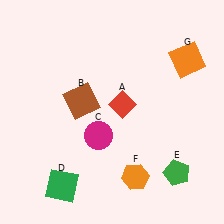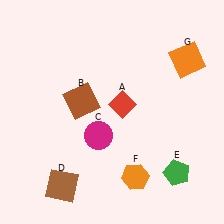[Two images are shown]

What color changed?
The square (D) changed from green in Image 1 to brown in Image 2.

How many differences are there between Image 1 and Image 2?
There is 1 difference between the two images.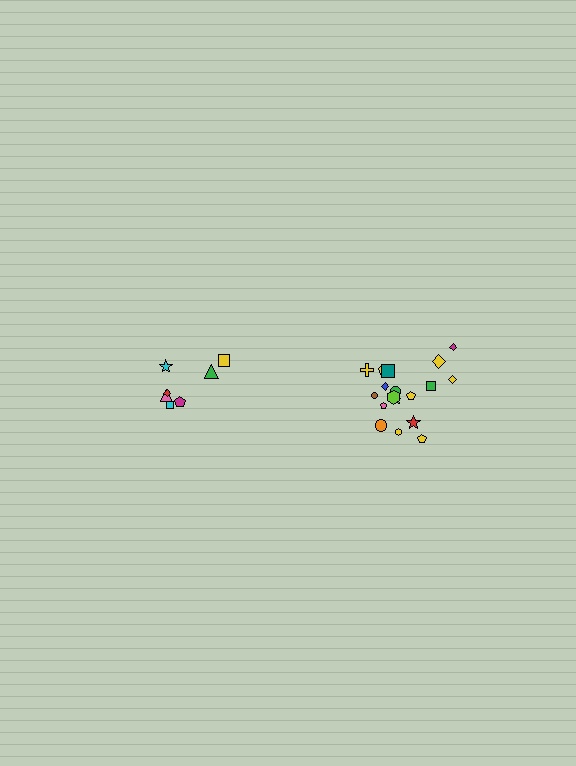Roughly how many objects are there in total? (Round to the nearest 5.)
Roughly 25 objects in total.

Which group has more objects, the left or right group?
The right group.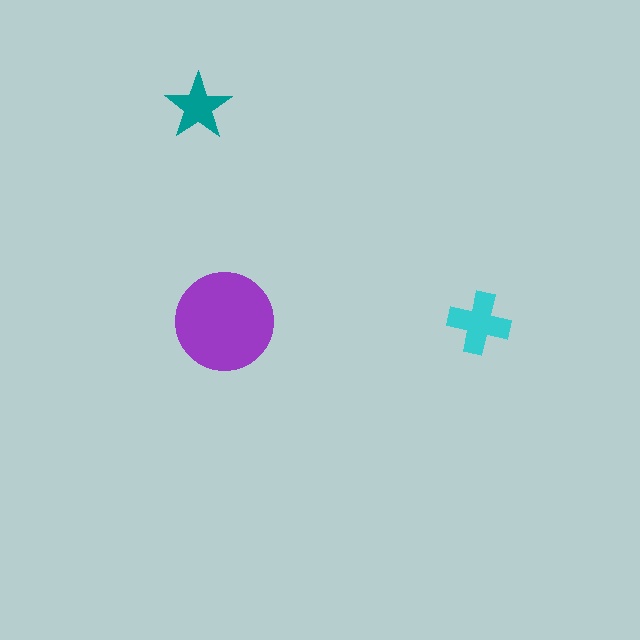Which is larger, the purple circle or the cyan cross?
The purple circle.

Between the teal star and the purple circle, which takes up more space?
The purple circle.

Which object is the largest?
The purple circle.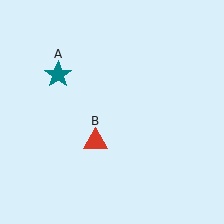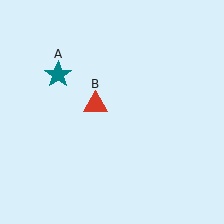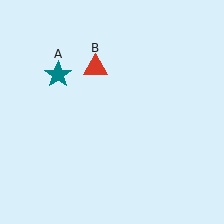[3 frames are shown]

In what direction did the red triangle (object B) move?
The red triangle (object B) moved up.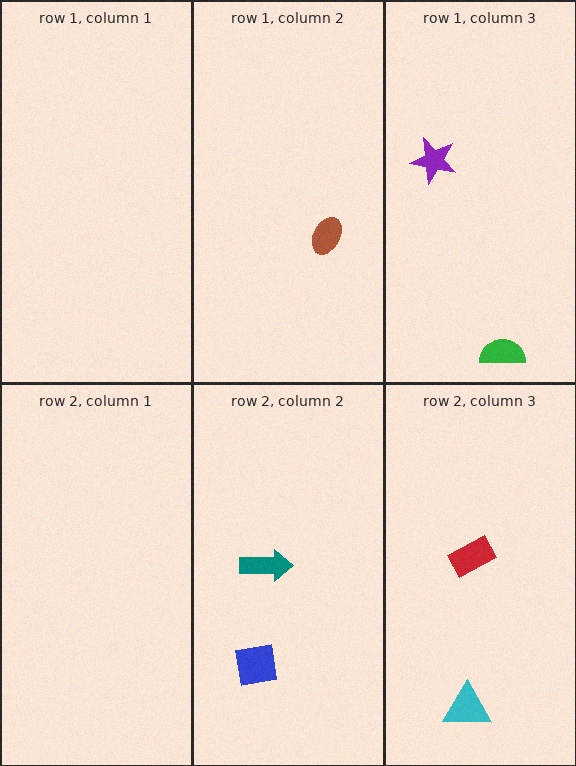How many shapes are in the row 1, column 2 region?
1.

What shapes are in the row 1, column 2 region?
The brown ellipse.